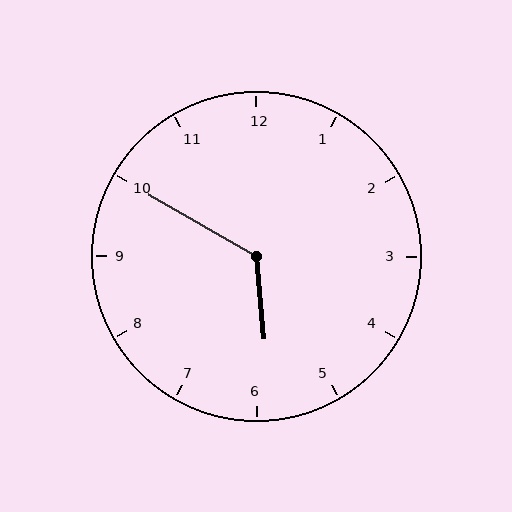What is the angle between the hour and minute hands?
Approximately 125 degrees.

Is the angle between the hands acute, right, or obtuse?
It is obtuse.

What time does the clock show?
5:50.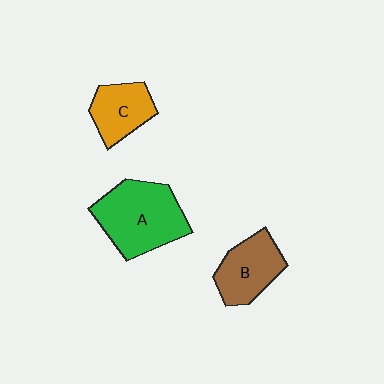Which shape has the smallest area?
Shape C (orange).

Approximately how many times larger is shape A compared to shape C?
Approximately 1.8 times.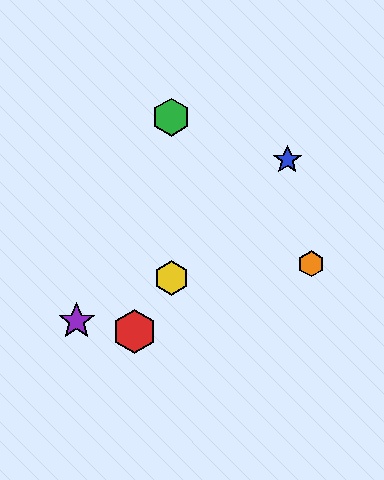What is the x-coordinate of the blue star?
The blue star is at x≈287.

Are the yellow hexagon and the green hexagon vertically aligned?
Yes, both are at x≈171.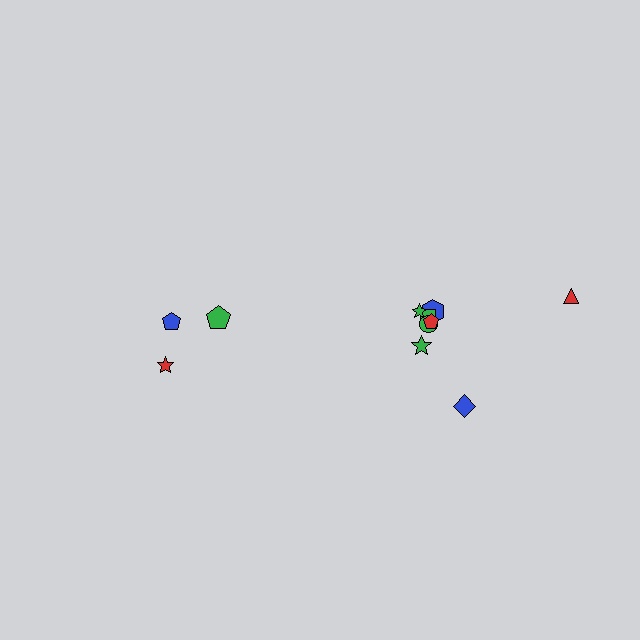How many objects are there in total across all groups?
There are 11 objects.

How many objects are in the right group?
There are 8 objects.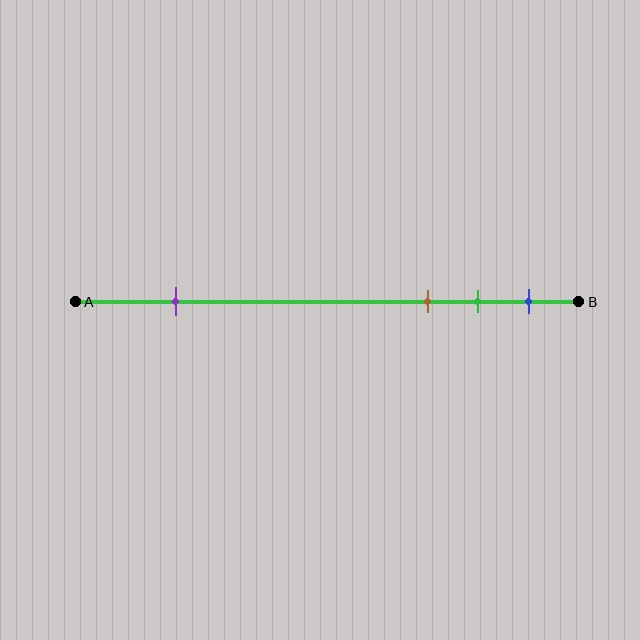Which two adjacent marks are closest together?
The green and blue marks are the closest adjacent pair.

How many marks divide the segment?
There are 4 marks dividing the segment.